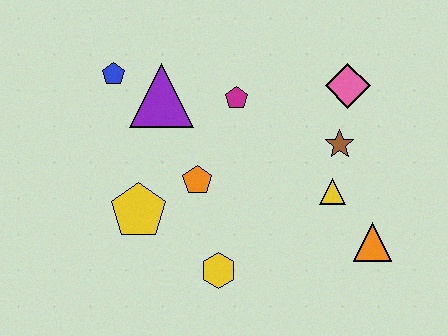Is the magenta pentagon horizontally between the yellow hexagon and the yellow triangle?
Yes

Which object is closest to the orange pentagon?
The yellow pentagon is closest to the orange pentagon.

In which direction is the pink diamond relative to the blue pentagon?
The pink diamond is to the right of the blue pentagon.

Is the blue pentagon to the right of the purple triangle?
No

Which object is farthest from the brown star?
The blue pentagon is farthest from the brown star.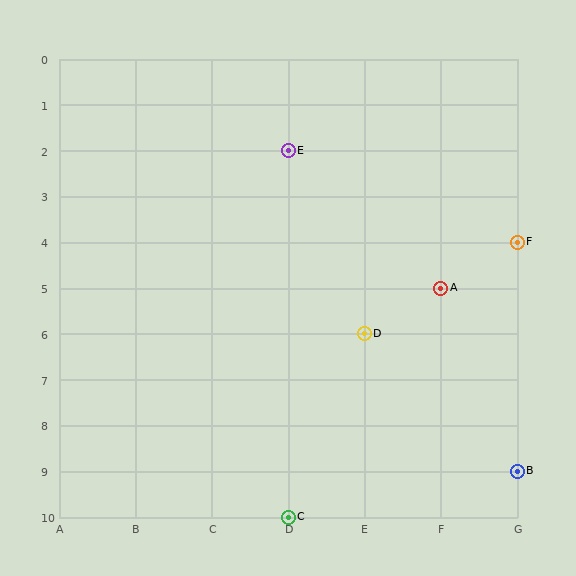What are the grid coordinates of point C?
Point C is at grid coordinates (D, 10).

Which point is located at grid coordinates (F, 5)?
Point A is at (F, 5).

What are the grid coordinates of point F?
Point F is at grid coordinates (G, 4).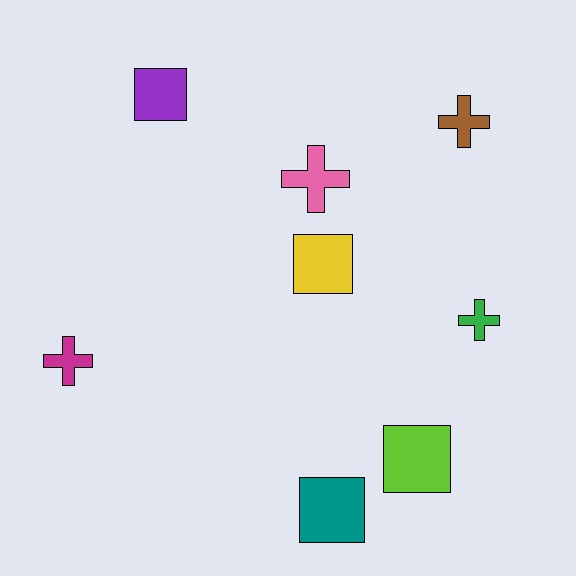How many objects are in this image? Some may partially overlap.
There are 8 objects.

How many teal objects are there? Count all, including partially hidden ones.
There is 1 teal object.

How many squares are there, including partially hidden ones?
There are 4 squares.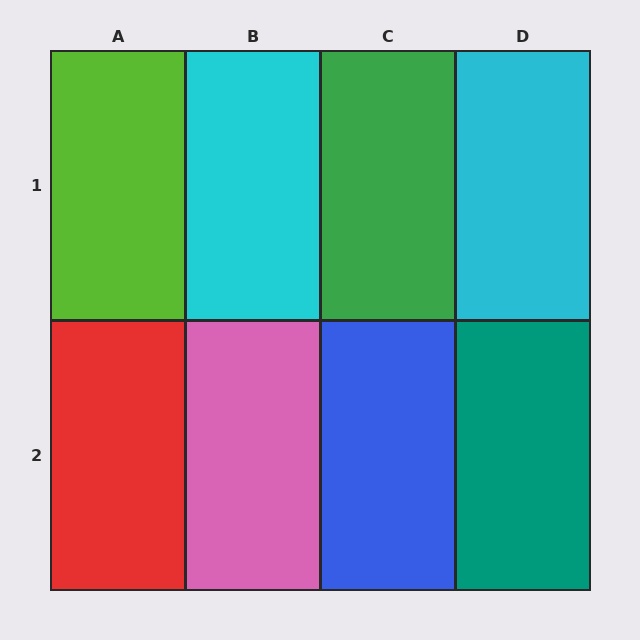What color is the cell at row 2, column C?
Blue.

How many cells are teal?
1 cell is teal.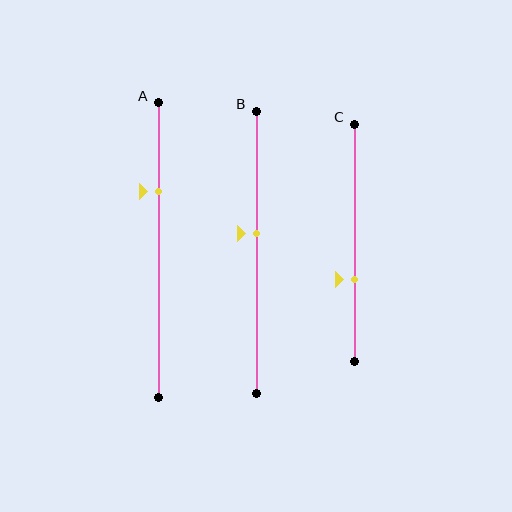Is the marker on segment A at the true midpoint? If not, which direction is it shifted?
No, the marker on segment A is shifted upward by about 20% of the segment length.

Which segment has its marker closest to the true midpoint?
Segment B has its marker closest to the true midpoint.